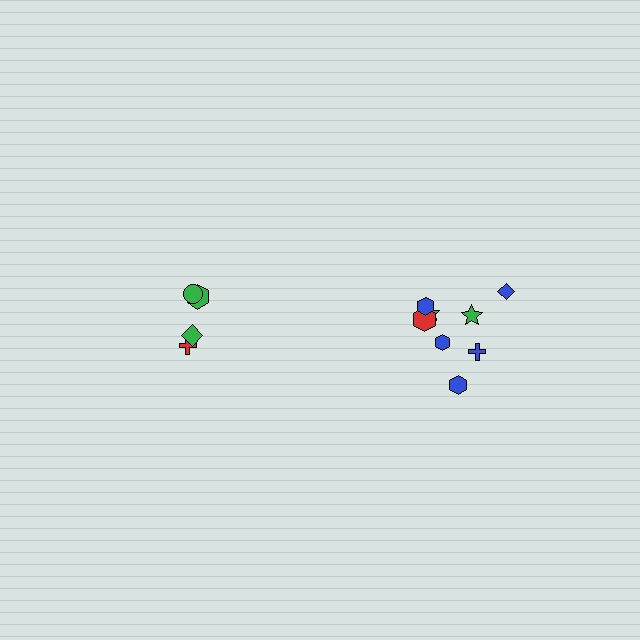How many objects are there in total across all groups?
There are 12 objects.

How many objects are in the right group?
There are 8 objects.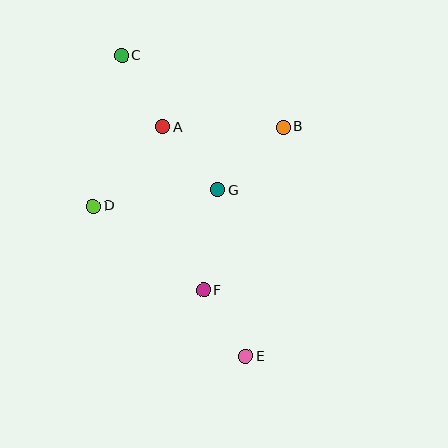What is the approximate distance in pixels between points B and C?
The distance between B and C is approximately 176 pixels.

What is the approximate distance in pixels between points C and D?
The distance between C and D is approximately 153 pixels.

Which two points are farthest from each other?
Points C and E are farthest from each other.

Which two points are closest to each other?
Points E and F are closest to each other.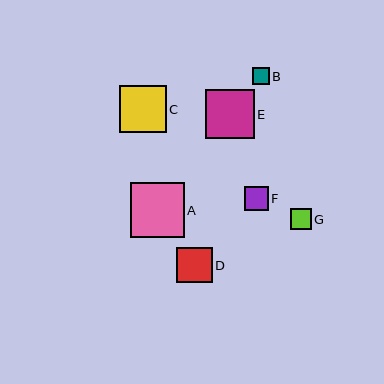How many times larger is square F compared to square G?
Square F is approximately 1.2 times the size of square G.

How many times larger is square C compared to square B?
Square C is approximately 2.8 times the size of square B.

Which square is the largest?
Square A is the largest with a size of approximately 54 pixels.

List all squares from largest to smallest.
From largest to smallest: A, E, C, D, F, G, B.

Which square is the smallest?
Square B is the smallest with a size of approximately 17 pixels.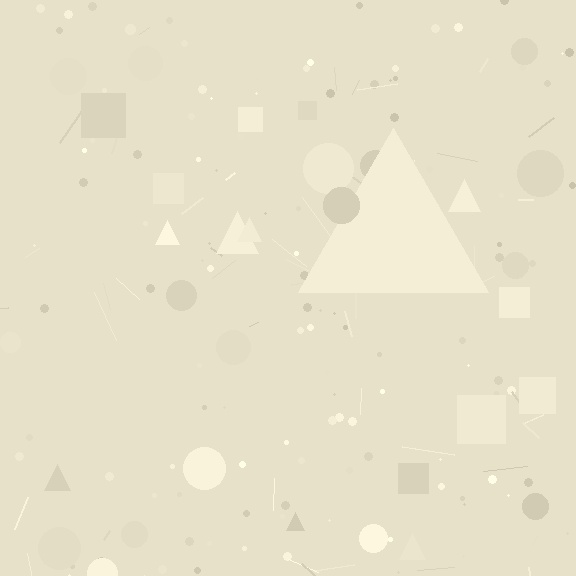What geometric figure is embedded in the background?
A triangle is embedded in the background.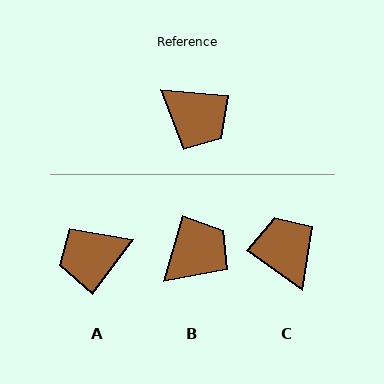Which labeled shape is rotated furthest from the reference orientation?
C, about 150 degrees away.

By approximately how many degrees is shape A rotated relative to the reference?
Approximately 121 degrees clockwise.